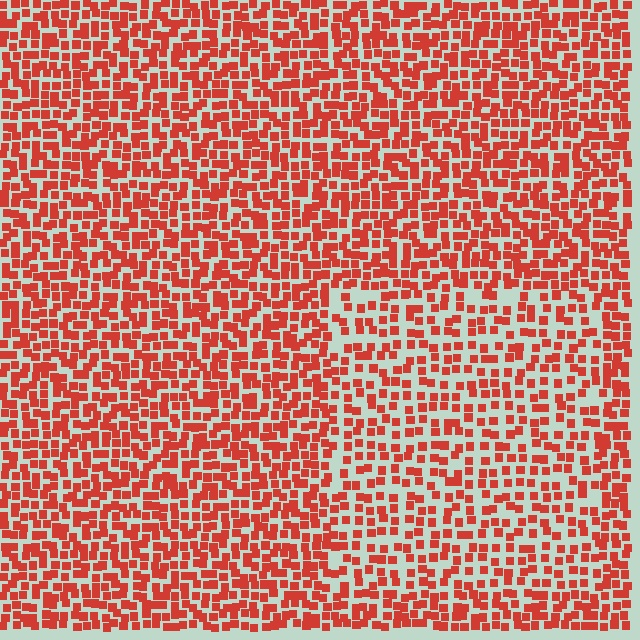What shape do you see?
I see a rectangle.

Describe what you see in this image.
The image contains small red elements arranged at two different densities. A rectangle-shaped region is visible where the elements are less densely packed than the surrounding area.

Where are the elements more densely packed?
The elements are more densely packed outside the rectangle boundary.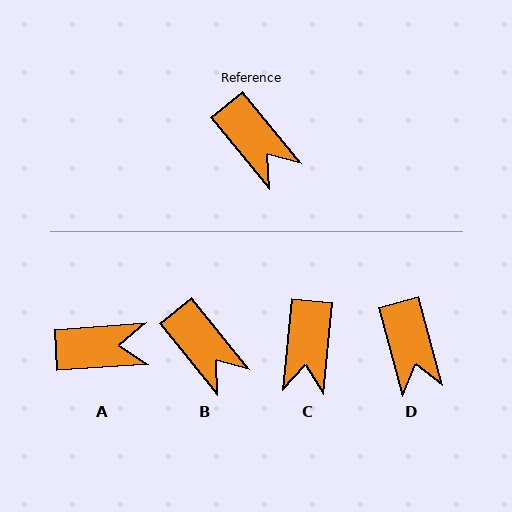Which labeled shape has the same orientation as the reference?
B.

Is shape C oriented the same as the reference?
No, it is off by about 45 degrees.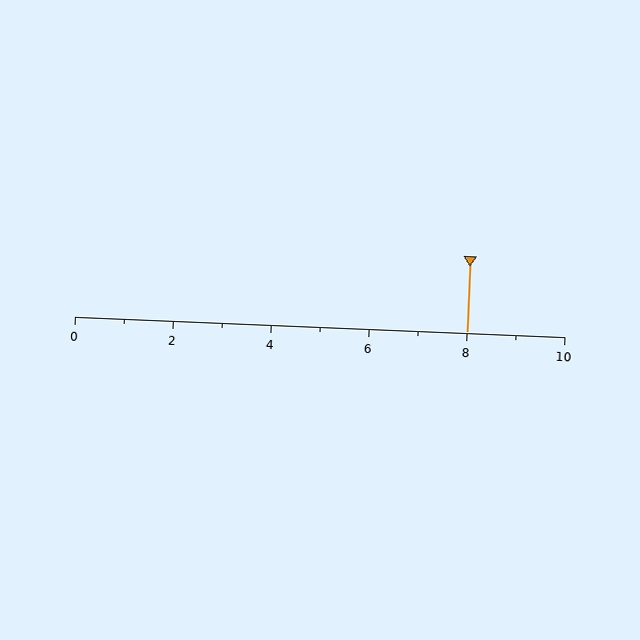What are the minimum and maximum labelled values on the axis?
The axis runs from 0 to 10.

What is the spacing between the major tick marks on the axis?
The major ticks are spaced 2 apart.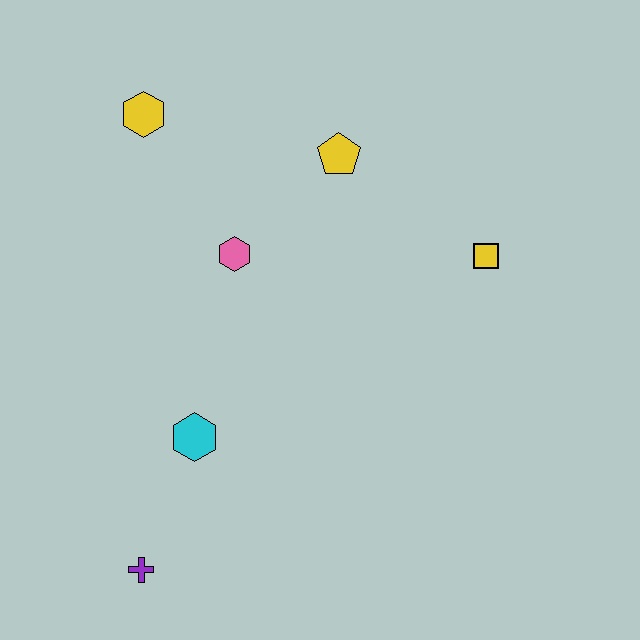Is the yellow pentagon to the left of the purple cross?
No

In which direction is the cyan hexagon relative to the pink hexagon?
The cyan hexagon is below the pink hexagon.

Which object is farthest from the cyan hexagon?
The yellow square is farthest from the cyan hexagon.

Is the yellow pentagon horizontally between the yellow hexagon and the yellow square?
Yes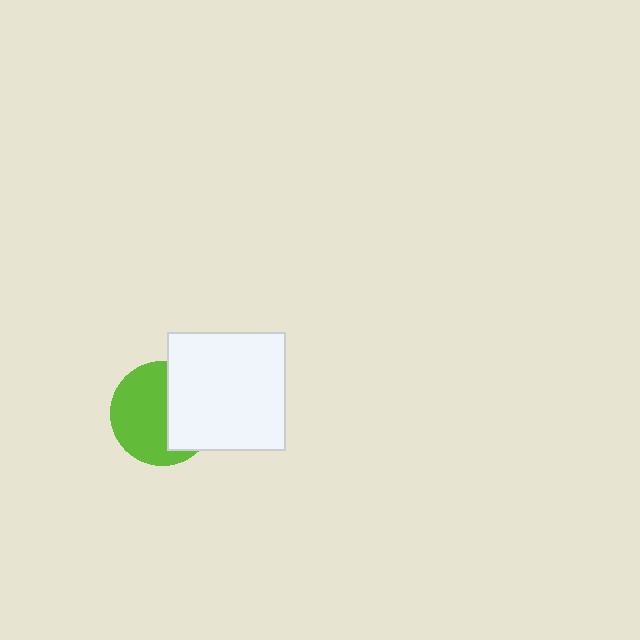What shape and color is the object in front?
The object in front is a white square.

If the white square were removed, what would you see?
You would see the complete lime circle.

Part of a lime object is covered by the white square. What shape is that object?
It is a circle.